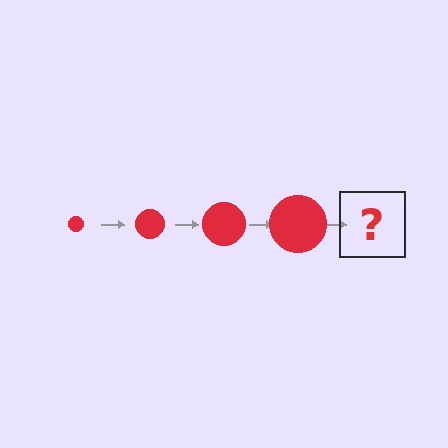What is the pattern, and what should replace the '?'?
The pattern is that the circle gets progressively larger each step. The '?' should be a red circle, larger than the previous one.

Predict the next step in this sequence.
The next step is a red circle, larger than the previous one.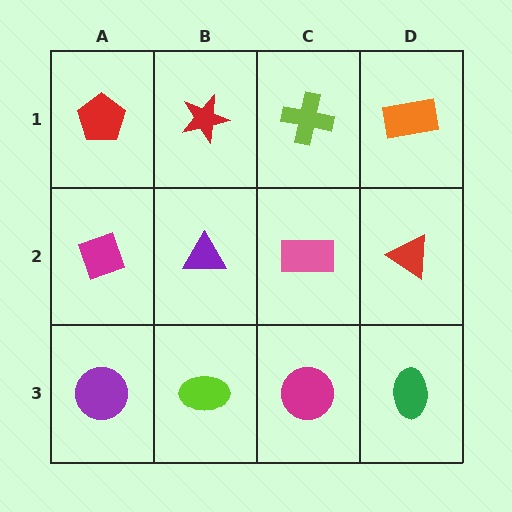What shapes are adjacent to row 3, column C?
A pink rectangle (row 2, column C), a lime ellipse (row 3, column B), a green ellipse (row 3, column D).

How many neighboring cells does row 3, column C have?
3.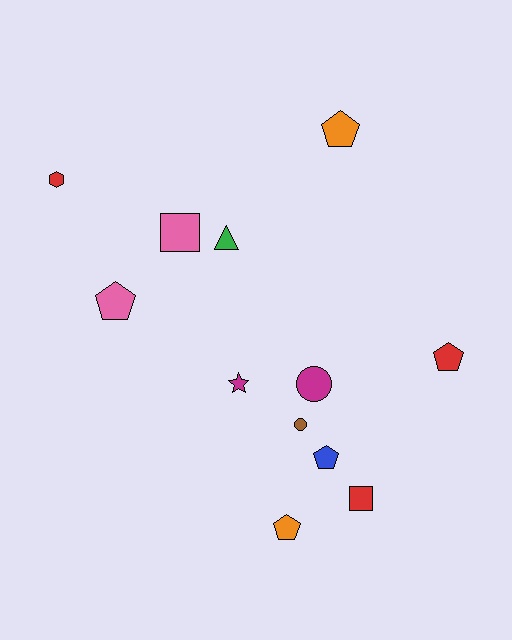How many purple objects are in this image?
There are no purple objects.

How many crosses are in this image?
There are no crosses.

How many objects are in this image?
There are 12 objects.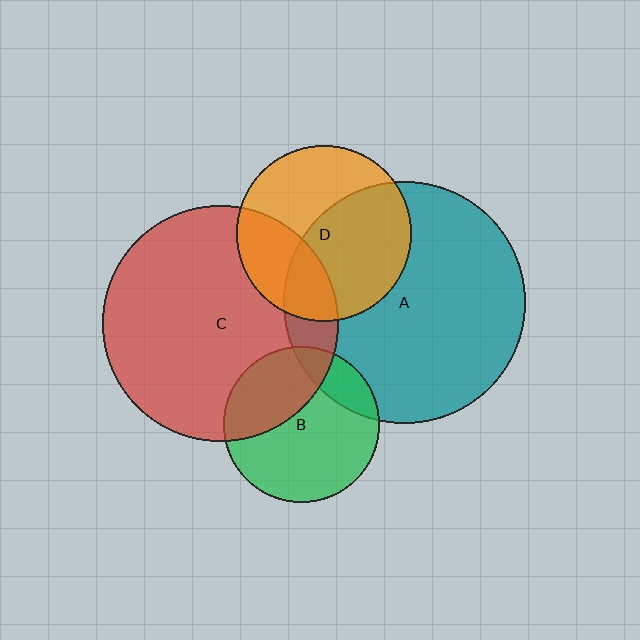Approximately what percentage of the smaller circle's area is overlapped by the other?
Approximately 15%.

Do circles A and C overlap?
Yes.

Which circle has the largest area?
Circle A (teal).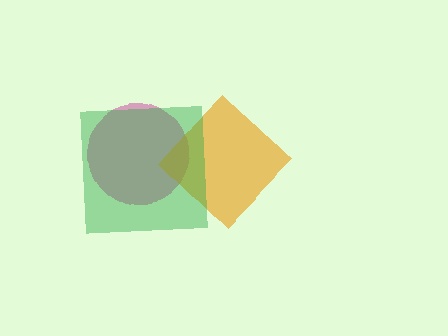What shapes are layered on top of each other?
The layered shapes are: a magenta circle, an orange diamond, a green square.